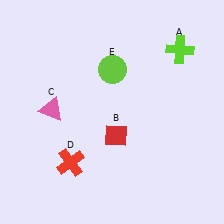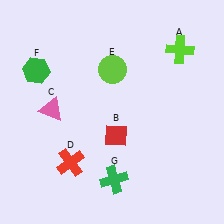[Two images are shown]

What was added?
A green hexagon (F), a green cross (G) were added in Image 2.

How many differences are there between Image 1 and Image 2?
There are 2 differences between the two images.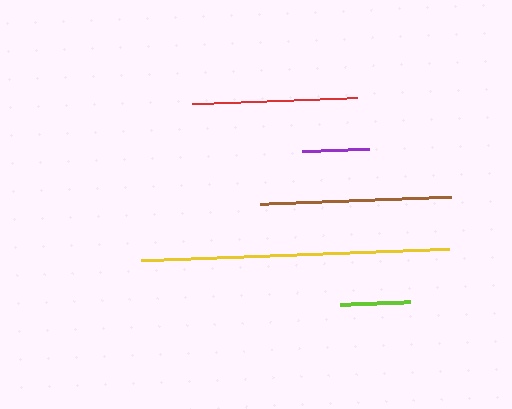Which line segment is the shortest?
The purple line is the shortest at approximately 67 pixels.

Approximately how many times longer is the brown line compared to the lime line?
The brown line is approximately 2.7 times the length of the lime line.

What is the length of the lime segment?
The lime segment is approximately 71 pixels long.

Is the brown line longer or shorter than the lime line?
The brown line is longer than the lime line.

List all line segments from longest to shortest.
From longest to shortest: yellow, brown, red, lime, purple.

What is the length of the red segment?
The red segment is approximately 165 pixels long.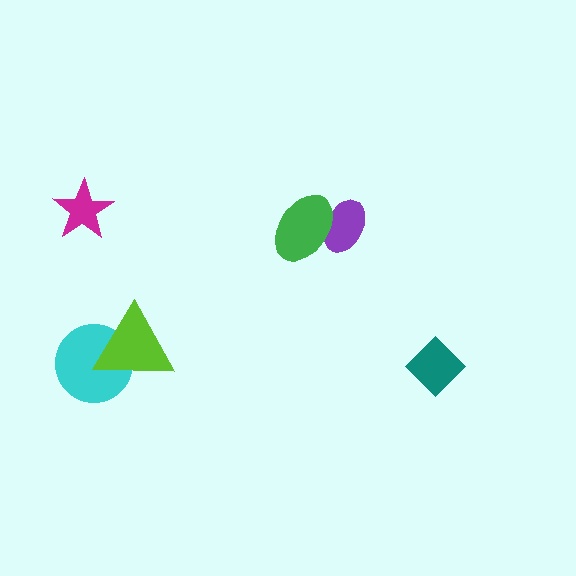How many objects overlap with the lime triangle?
1 object overlaps with the lime triangle.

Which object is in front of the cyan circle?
The lime triangle is in front of the cyan circle.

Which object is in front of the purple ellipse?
The green ellipse is in front of the purple ellipse.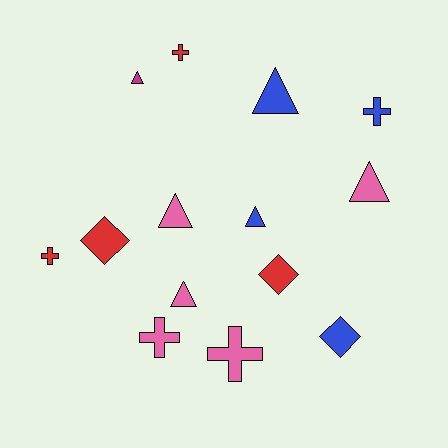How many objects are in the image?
There are 14 objects.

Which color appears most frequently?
Pink, with 5 objects.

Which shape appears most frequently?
Triangle, with 6 objects.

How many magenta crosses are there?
There are no magenta crosses.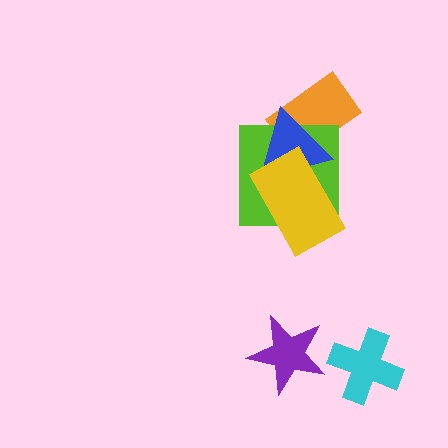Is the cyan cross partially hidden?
No, no other shape covers it.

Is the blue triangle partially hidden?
Yes, it is partially covered by another shape.